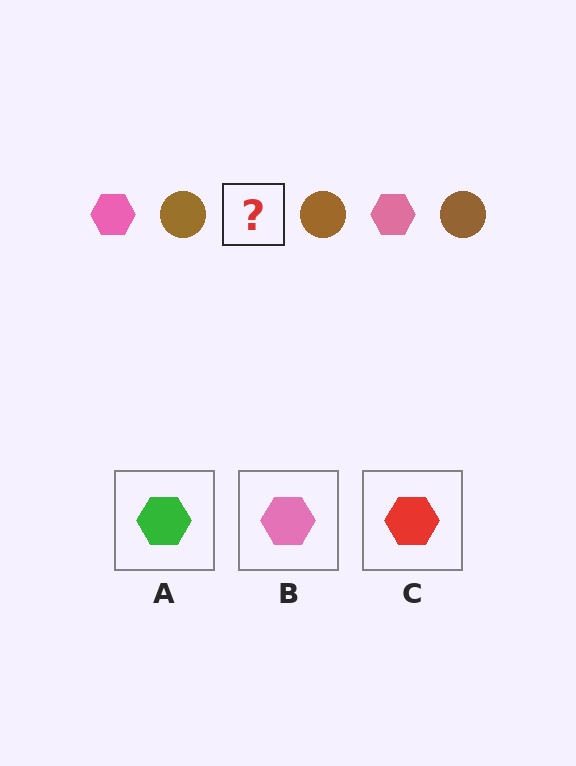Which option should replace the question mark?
Option B.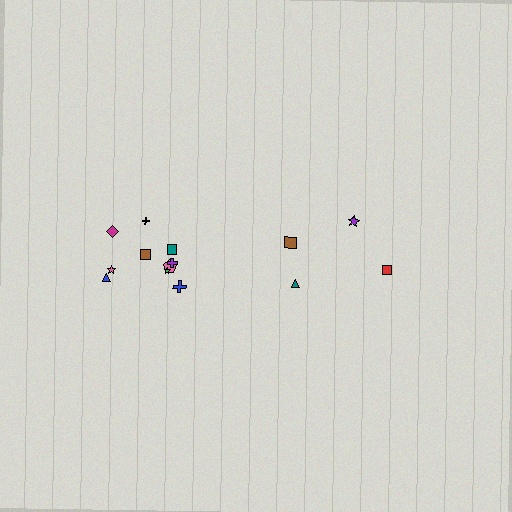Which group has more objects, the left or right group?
The left group.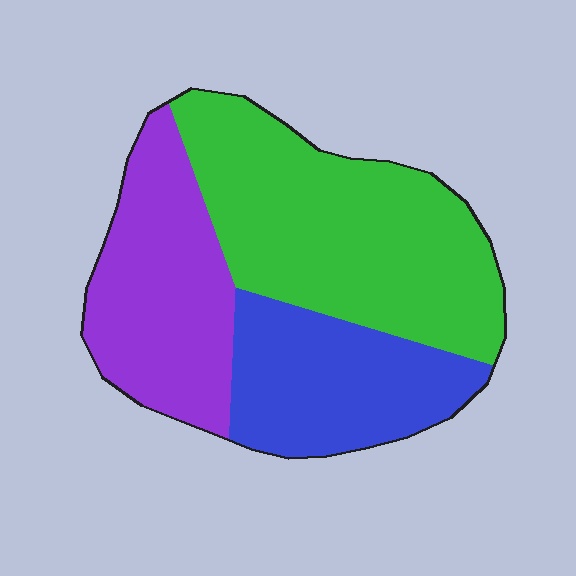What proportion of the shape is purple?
Purple covers around 30% of the shape.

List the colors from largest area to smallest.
From largest to smallest: green, purple, blue.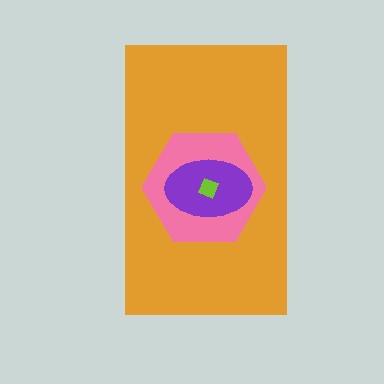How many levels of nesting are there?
4.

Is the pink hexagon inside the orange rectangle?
Yes.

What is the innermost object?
The lime diamond.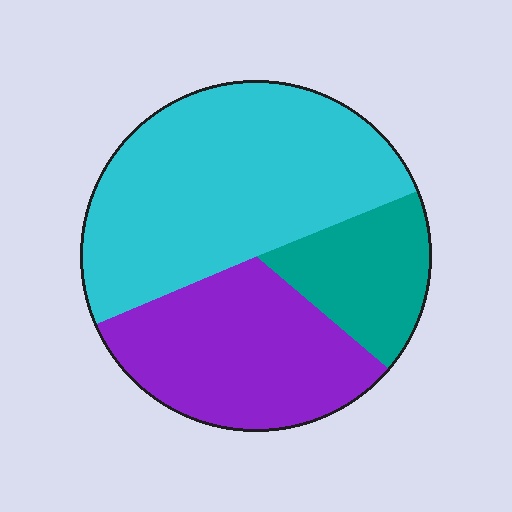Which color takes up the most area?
Cyan, at roughly 50%.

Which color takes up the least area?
Teal, at roughly 15%.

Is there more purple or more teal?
Purple.